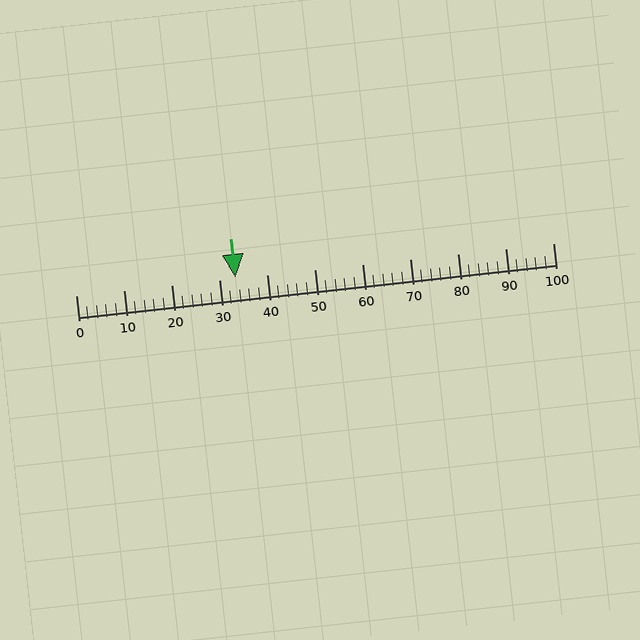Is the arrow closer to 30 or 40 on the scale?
The arrow is closer to 30.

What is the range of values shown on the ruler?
The ruler shows values from 0 to 100.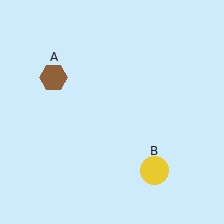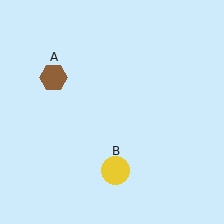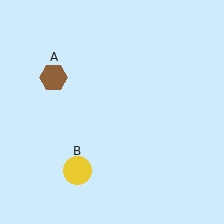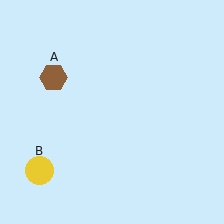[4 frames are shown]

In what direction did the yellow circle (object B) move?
The yellow circle (object B) moved left.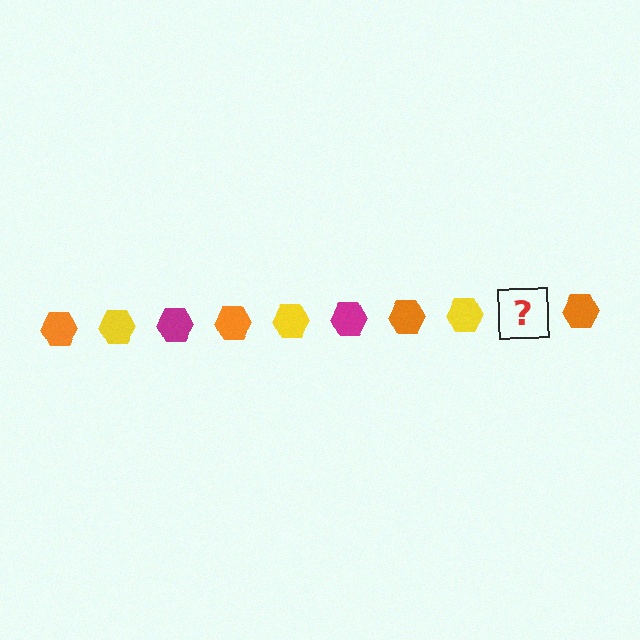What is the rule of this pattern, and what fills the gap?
The rule is that the pattern cycles through orange, yellow, magenta hexagons. The gap should be filled with a magenta hexagon.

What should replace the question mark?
The question mark should be replaced with a magenta hexagon.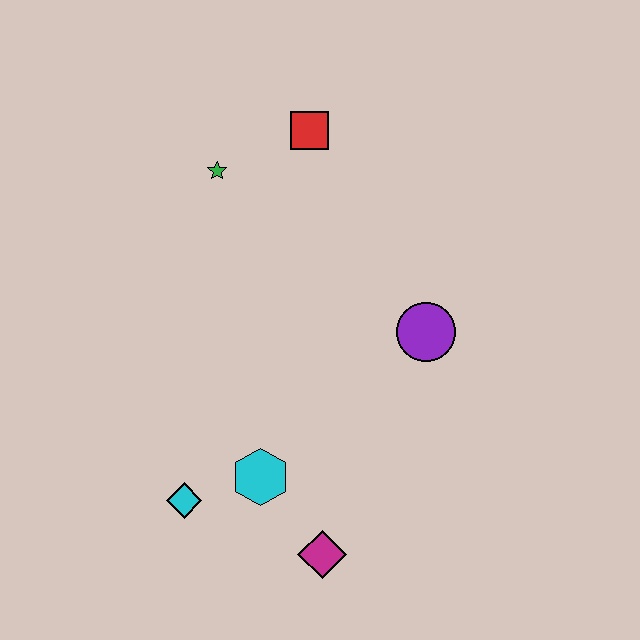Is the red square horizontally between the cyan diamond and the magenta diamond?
Yes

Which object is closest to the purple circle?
The cyan hexagon is closest to the purple circle.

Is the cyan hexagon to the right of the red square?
No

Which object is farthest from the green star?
The magenta diamond is farthest from the green star.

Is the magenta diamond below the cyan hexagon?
Yes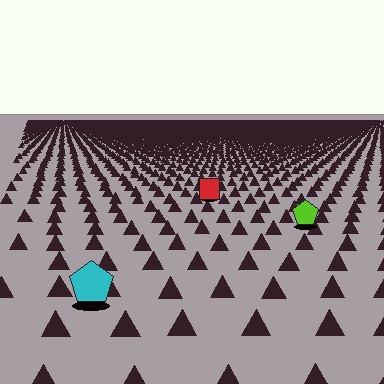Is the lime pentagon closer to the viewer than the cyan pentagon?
No. The cyan pentagon is closer — you can tell from the texture gradient: the ground texture is coarser near it.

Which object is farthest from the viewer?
The red square is farthest from the viewer. It appears smaller and the ground texture around it is denser.